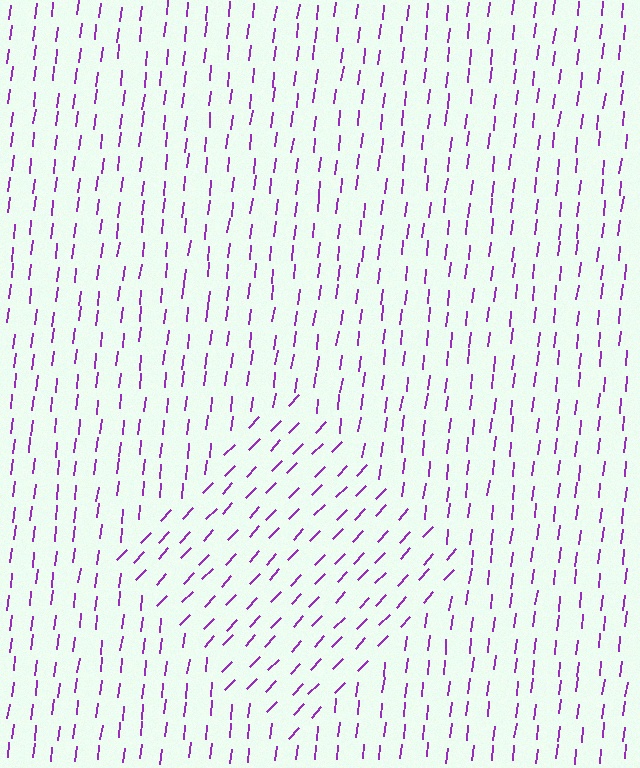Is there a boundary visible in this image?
Yes, there is a texture boundary formed by a change in line orientation.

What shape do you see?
I see a diamond.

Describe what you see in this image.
The image is filled with small purple line segments. A diamond region in the image has lines oriented differently from the surrounding lines, creating a visible texture boundary.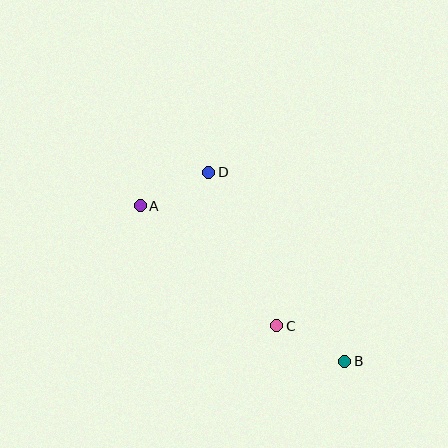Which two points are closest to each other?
Points A and D are closest to each other.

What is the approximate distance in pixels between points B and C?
The distance between B and C is approximately 77 pixels.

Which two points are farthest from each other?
Points A and B are farthest from each other.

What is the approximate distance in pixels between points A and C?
The distance between A and C is approximately 182 pixels.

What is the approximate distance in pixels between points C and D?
The distance between C and D is approximately 168 pixels.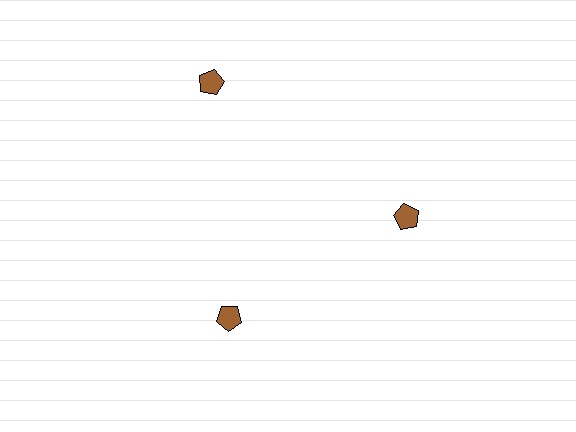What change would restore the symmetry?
The symmetry would be restored by moving it inward, back onto the ring so that all 3 pentagons sit at equal angles and equal distance from the center.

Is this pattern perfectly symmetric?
No. The 3 brown pentagons are arranged in a ring, but one element near the 11 o'clock position is pushed outward from the center, breaking the 3-fold rotational symmetry.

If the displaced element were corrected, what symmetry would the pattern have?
It would have 3-fold rotational symmetry — the pattern would map onto itself every 120 degrees.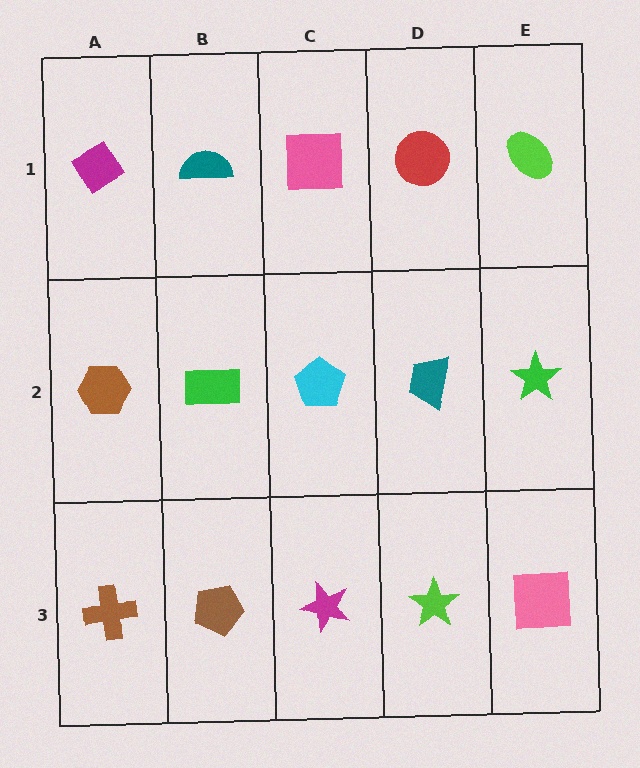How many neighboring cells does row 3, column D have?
3.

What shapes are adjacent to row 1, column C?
A cyan pentagon (row 2, column C), a teal semicircle (row 1, column B), a red circle (row 1, column D).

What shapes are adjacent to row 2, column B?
A teal semicircle (row 1, column B), a brown pentagon (row 3, column B), a brown hexagon (row 2, column A), a cyan pentagon (row 2, column C).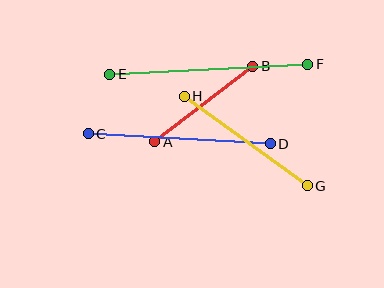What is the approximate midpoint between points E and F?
The midpoint is at approximately (209, 69) pixels.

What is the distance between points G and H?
The distance is approximately 152 pixels.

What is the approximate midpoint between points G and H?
The midpoint is at approximately (246, 141) pixels.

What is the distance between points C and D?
The distance is approximately 182 pixels.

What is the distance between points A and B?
The distance is approximately 124 pixels.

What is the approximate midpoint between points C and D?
The midpoint is at approximately (179, 139) pixels.